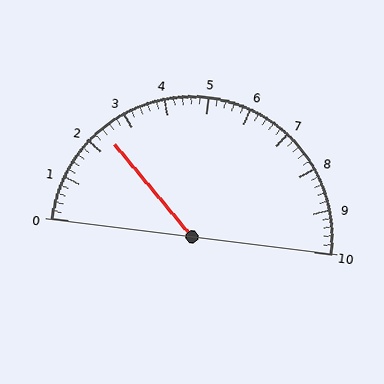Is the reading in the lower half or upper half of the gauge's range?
The reading is in the lower half of the range (0 to 10).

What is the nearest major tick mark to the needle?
The nearest major tick mark is 2.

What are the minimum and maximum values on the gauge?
The gauge ranges from 0 to 10.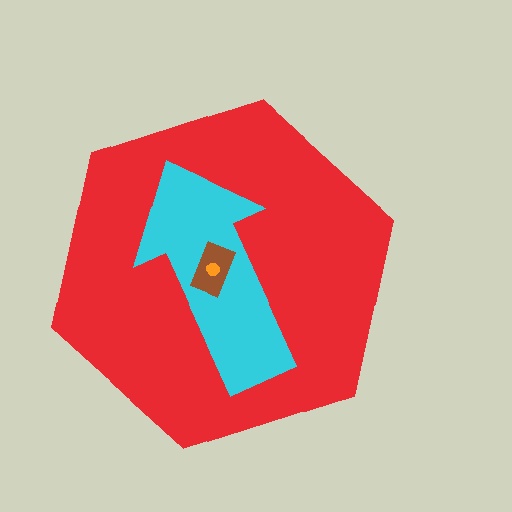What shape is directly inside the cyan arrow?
The brown rectangle.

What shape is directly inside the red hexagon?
The cyan arrow.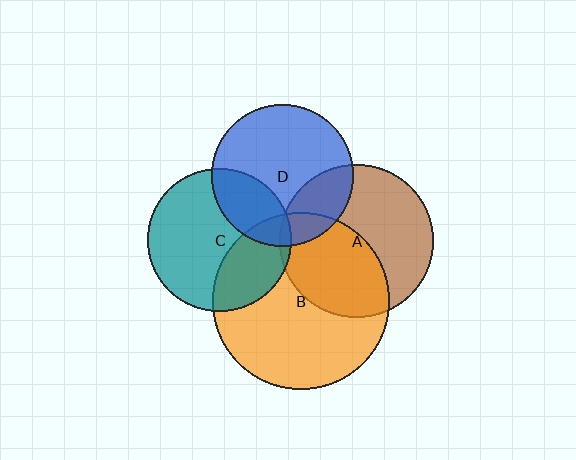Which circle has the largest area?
Circle B (orange).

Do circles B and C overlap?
Yes.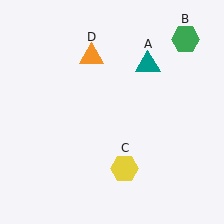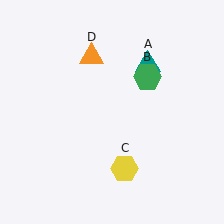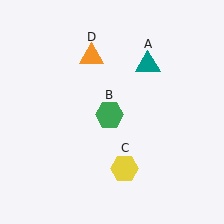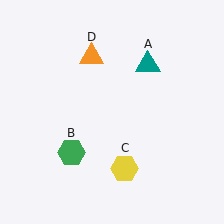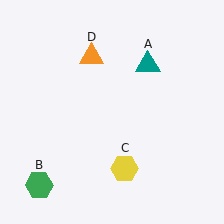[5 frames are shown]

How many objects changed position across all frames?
1 object changed position: green hexagon (object B).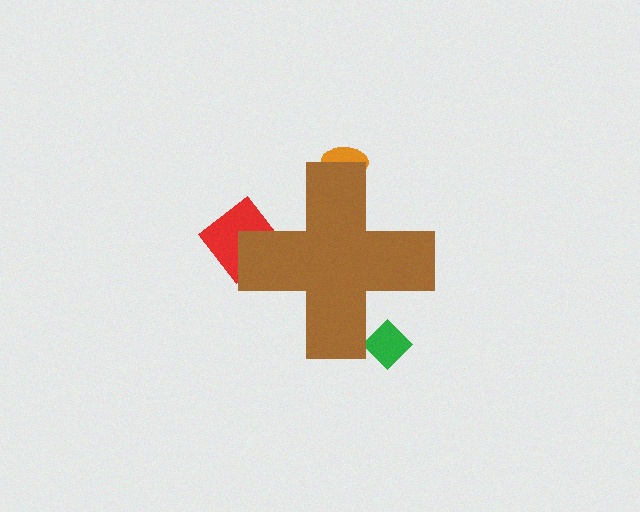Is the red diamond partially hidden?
Yes, the red diamond is partially hidden behind the brown cross.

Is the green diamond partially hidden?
Yes, the green diamond is partially hidden behind the brown cross.